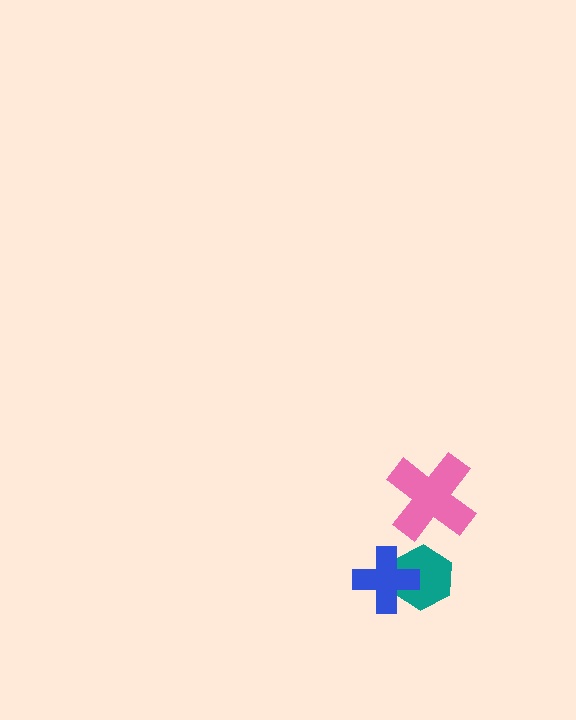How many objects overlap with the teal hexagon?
1 object overlaps with the teal hexagon.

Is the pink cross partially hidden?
No, no other shape covers it.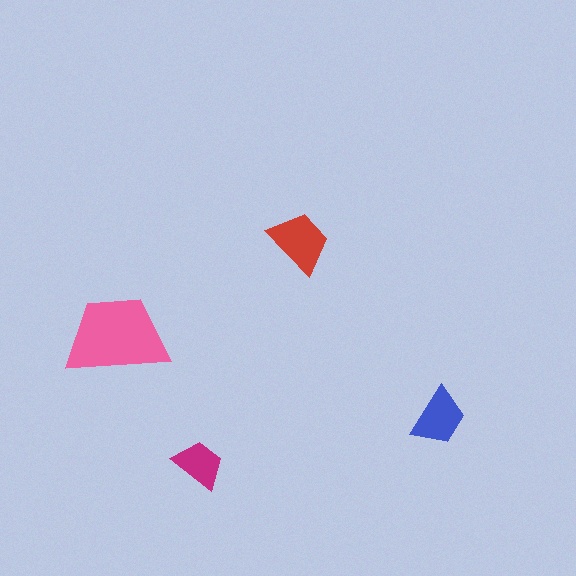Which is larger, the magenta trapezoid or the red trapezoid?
The red one.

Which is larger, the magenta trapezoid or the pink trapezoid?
The pink one.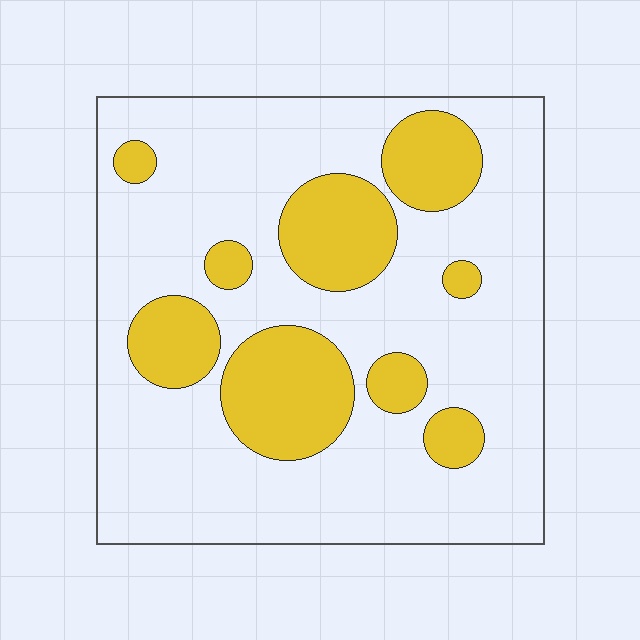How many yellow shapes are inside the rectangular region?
9.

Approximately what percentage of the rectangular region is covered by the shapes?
Approximately 25%.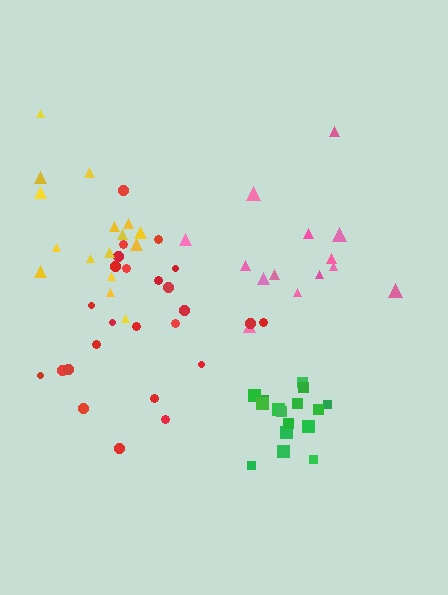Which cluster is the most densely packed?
Green.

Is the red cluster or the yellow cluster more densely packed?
Red.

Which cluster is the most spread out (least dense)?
Pink.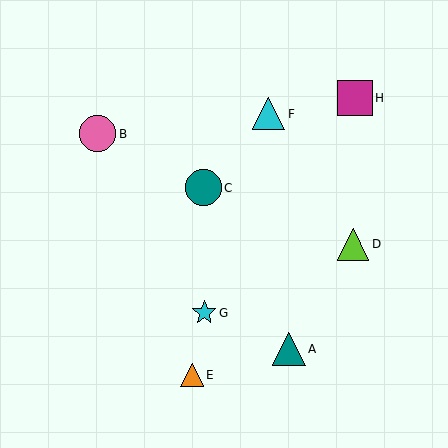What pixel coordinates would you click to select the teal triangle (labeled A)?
Click at (289, 349) to select the teal triangle A.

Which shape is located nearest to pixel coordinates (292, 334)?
The teal triangle (labeled A) at (289, 349) is nearest to that location.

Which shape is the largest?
The teal circle (labeled C) is the largest.